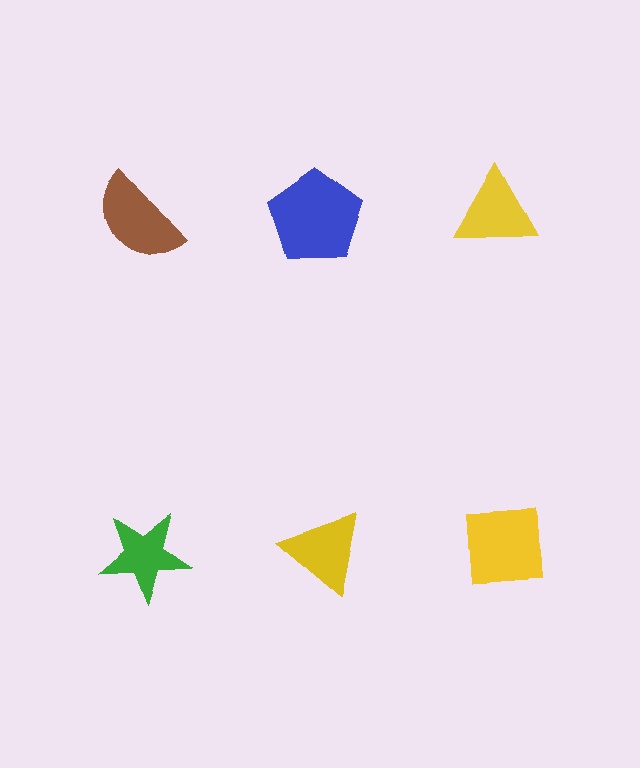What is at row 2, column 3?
A yellow square.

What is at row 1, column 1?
A brown semicircle.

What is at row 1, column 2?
A blue pentagon.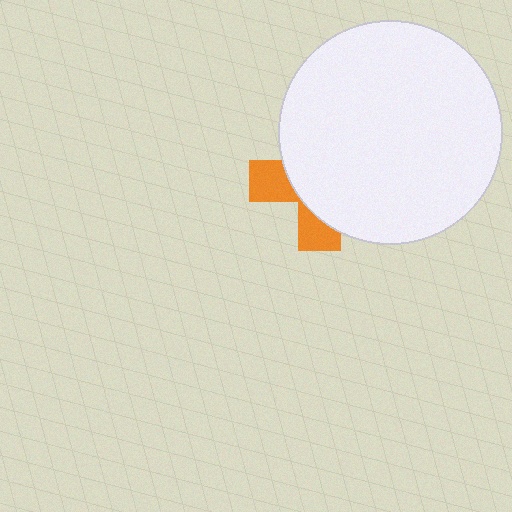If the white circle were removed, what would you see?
You would see the complete orange cross.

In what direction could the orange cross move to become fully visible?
The orange cross could move left. That would shift it out from behind the white circle entirely.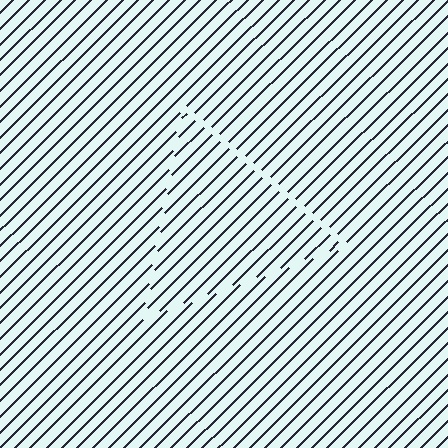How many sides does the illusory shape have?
3 sides — the line-ends trace a triangle.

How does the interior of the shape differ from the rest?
The interior of the shape contains the same grating, shifted by half a period — the contour is defined by the phase discontinuity where line-ends from the inner and outer gratings abut.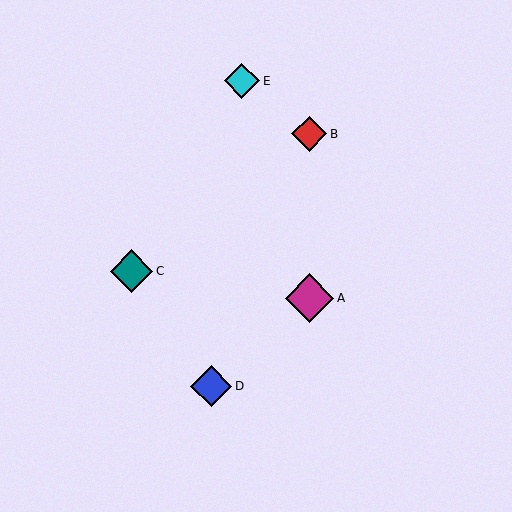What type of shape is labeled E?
Shape E is a cyan diamond.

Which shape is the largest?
The magenta diamond (labeled A) is the largest.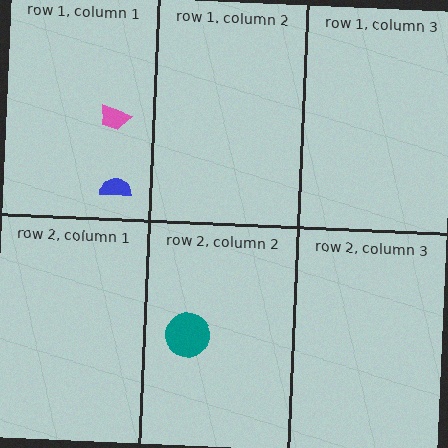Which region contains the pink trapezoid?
The row 1, column 1 region.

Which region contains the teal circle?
The row 2, column 2 region.